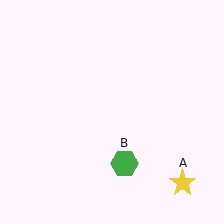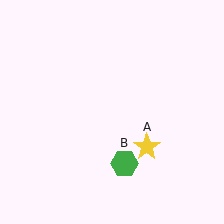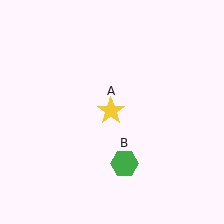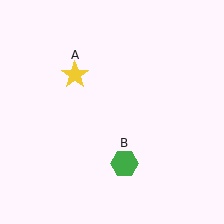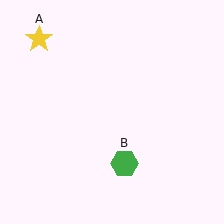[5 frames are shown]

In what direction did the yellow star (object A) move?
The yellow star (object A) moved up and to the left.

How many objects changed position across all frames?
1 object changed position: yellow star (object A).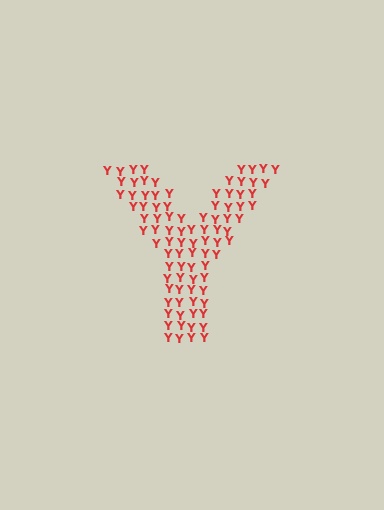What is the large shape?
The large shape is the letter Y.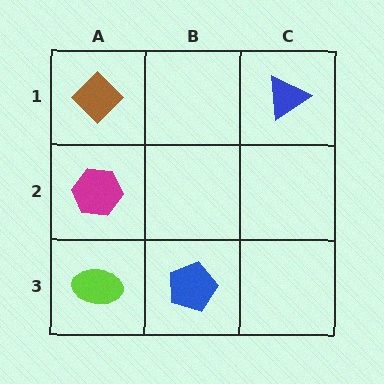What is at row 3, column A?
A lime ellipse.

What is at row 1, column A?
A brown diamond.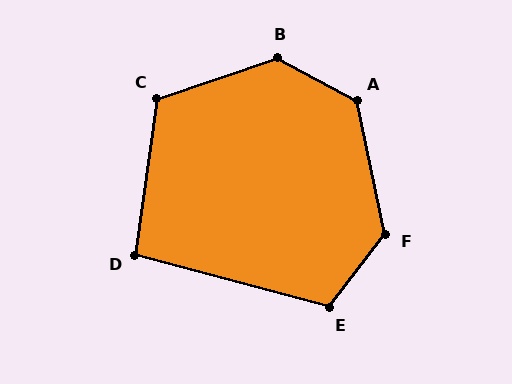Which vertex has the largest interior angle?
B, at approximately 133 degrees.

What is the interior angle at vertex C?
Approximately 117 degrees (obtuse).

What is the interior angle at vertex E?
Approximately 113 degrees (obtuse).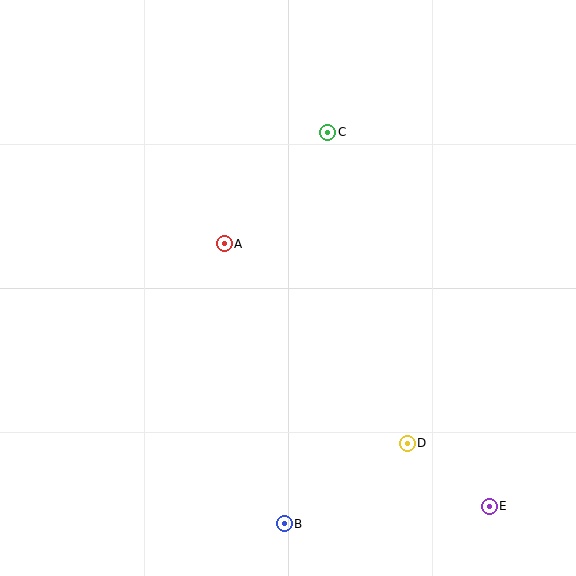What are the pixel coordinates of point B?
Point B is at (284, 524).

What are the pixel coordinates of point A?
Point A is at (224, 244).